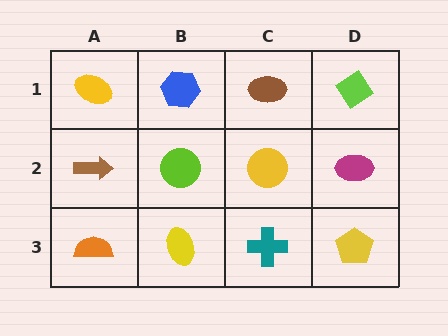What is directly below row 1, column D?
A magenta ellipse.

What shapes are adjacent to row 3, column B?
A lime circle (row 2, column B), an orange semicircle (row 3, column A), a teal cross (row 3, column C).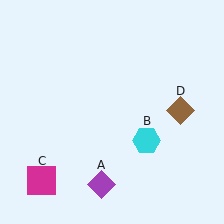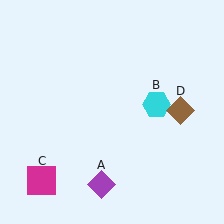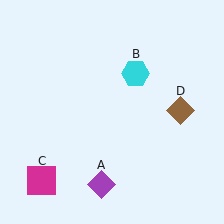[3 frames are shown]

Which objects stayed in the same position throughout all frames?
Purple diamond (object A) and magenta square (object C) and brown diamond (object D) remained stationary.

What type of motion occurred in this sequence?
The cyan hexagon (object B) rotated counterclockwise around the center of the scene.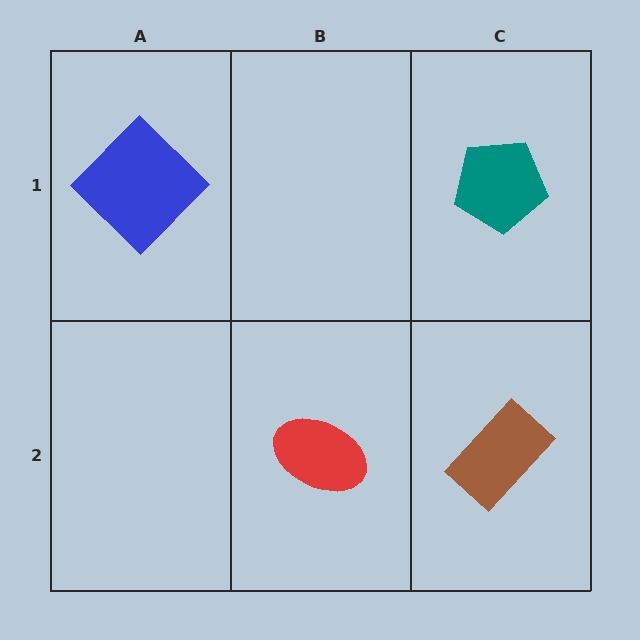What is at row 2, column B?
A red ellipse.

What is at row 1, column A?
A blue diamond.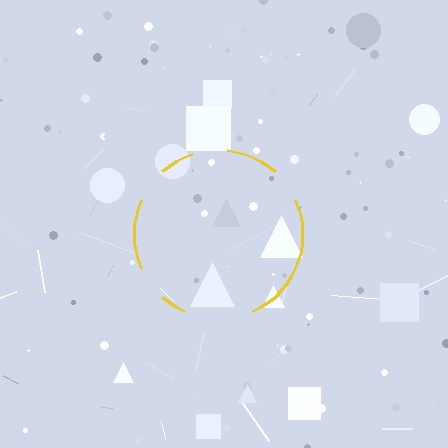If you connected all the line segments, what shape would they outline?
They would outline a circle.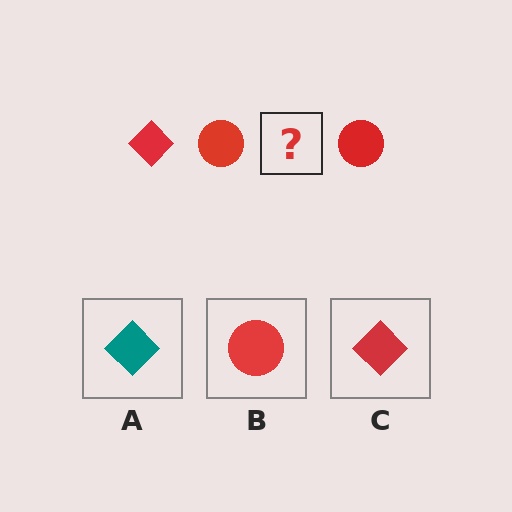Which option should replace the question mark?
Option C.